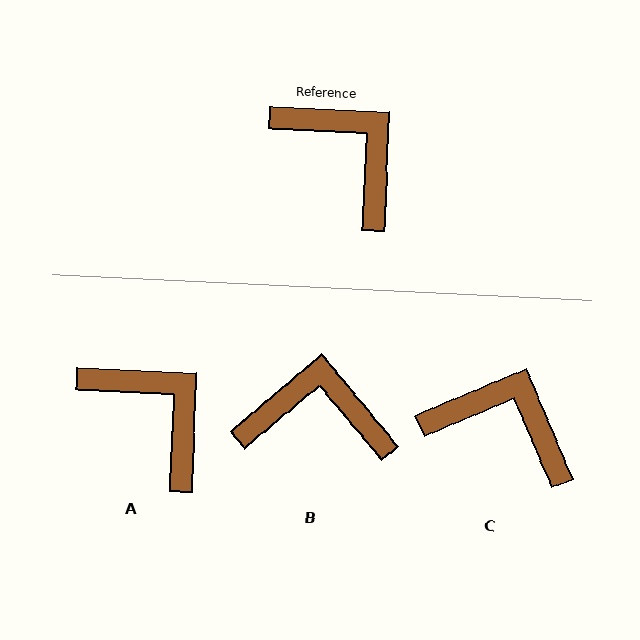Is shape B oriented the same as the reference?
No, it is off by about 42 degrees.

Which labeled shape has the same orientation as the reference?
A.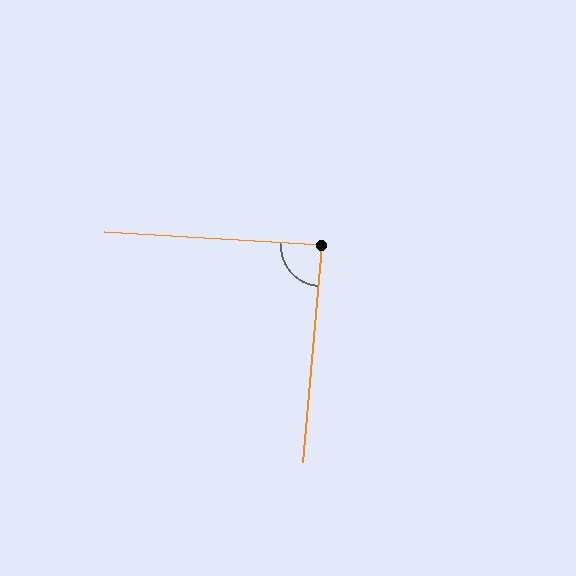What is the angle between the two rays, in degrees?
Approximately 89 degrees.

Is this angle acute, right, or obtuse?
It is approximately a right angle.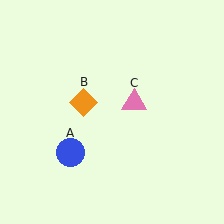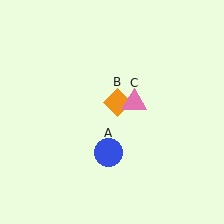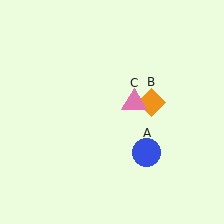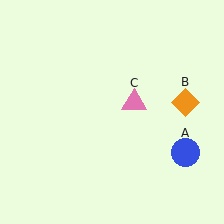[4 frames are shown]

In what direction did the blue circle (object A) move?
The blue circle (object A) moved right.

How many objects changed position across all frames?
2 objects changed position: blue circle (object A), orange diamond (object B).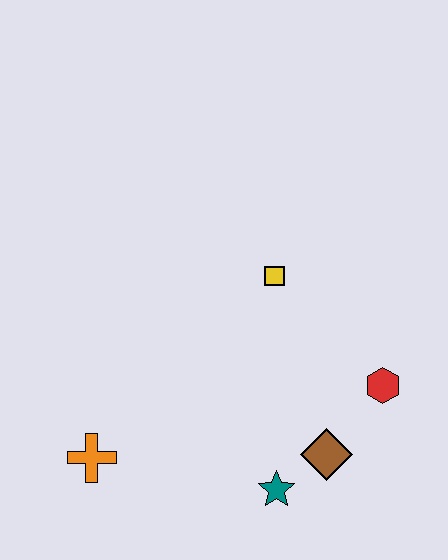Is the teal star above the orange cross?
No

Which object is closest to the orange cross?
The teal star is closest to the orange cross.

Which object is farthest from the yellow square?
The orange cross is farthest from the yellow square.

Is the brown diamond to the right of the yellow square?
Yes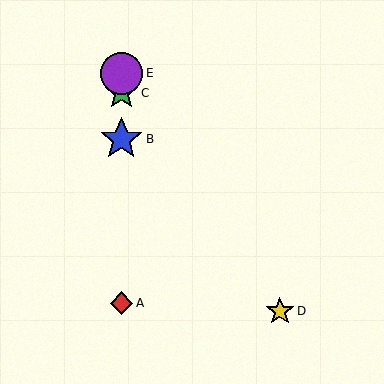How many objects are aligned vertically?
4 objects (A, B, C, E) are aligned vertically.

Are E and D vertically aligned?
No, E is at x≈121 and D is at x≈280.